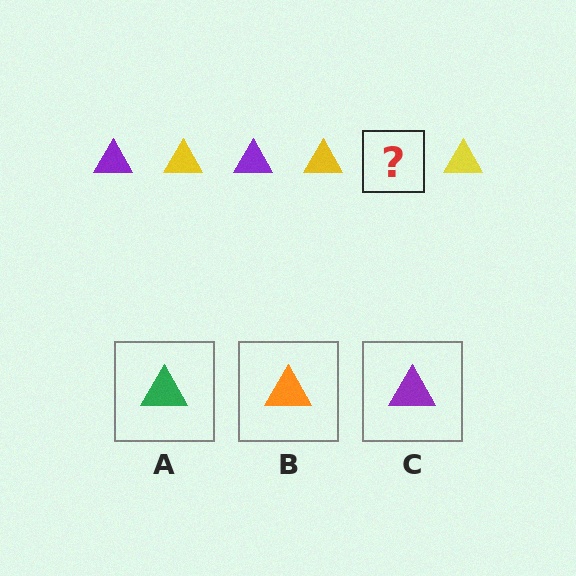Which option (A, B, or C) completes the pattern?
C.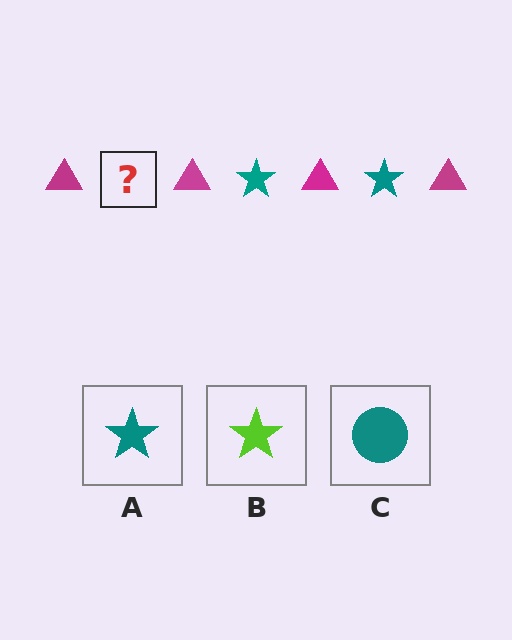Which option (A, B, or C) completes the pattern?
A.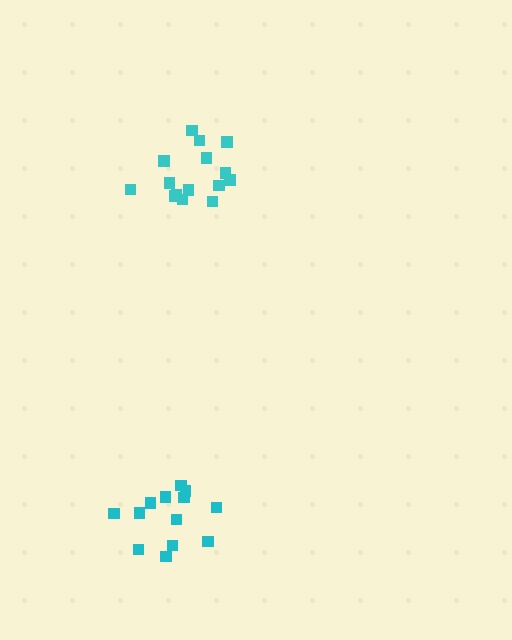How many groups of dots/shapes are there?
There are 2 groups.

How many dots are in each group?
Group 1: 15 dots, Group 2: 13 dots (28 total).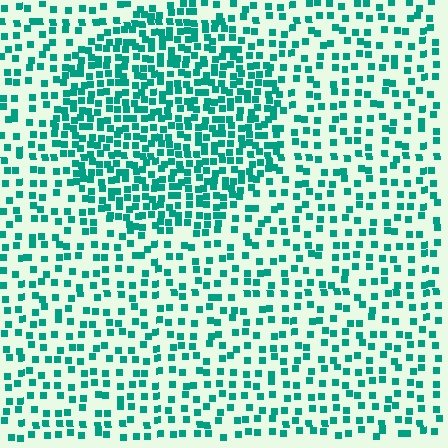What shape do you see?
I see a circle.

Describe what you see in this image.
The image contains small teal elements arranged at two different densities. A circle-shaped region is visible where the elements are more densely packed than the surrounding area.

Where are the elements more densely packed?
The elements are more densely packed inside the circle boundary.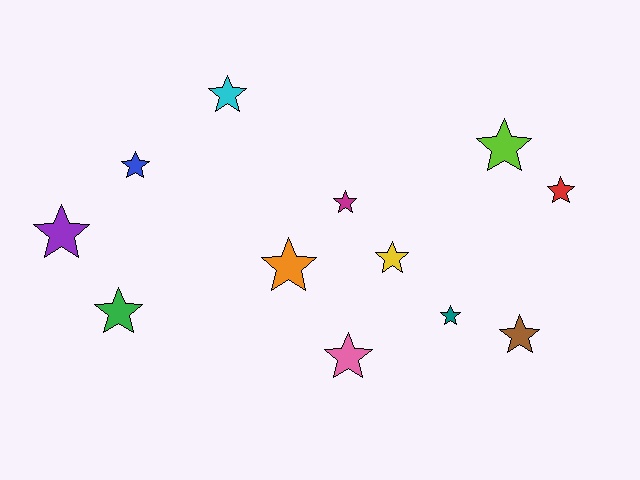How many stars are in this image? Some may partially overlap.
There are 12 stars.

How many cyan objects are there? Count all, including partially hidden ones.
There is 1 cyan object.